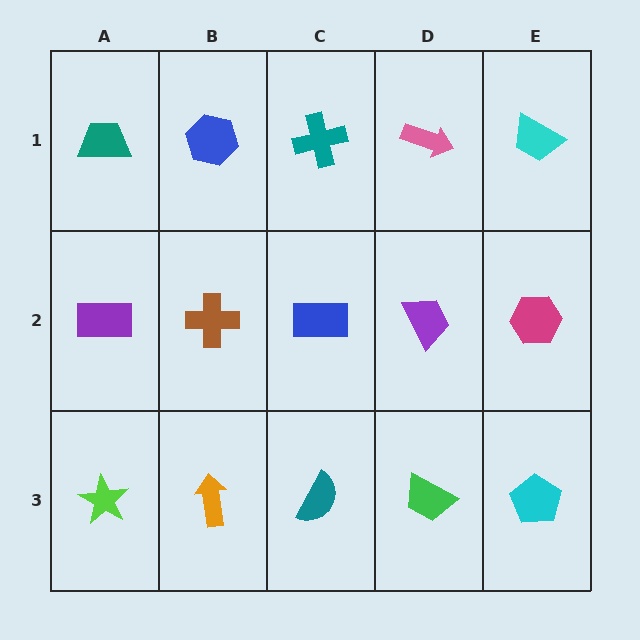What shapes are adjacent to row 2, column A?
A teal trapezoid (row 1, column A), a lime star (row 3, column A), a brown cross (row 2, column B).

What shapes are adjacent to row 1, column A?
A purple rectangle (row 2, column A), a blue hexagon (row 1, column B).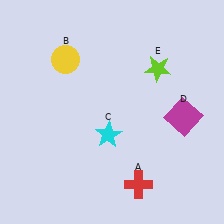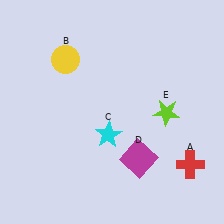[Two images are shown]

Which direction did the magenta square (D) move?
The magenta square (D) moved left.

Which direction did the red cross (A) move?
The red cross (A) moved right.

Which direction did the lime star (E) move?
The lime star (E) moved down.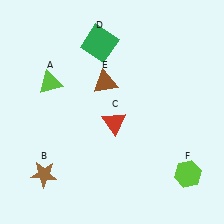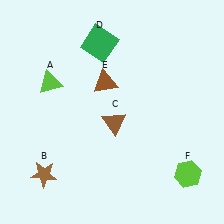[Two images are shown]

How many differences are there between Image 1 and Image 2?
There is 1 difference between the two images.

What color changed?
The triangle (C) changed from red in Image 1 to brown in Image 2.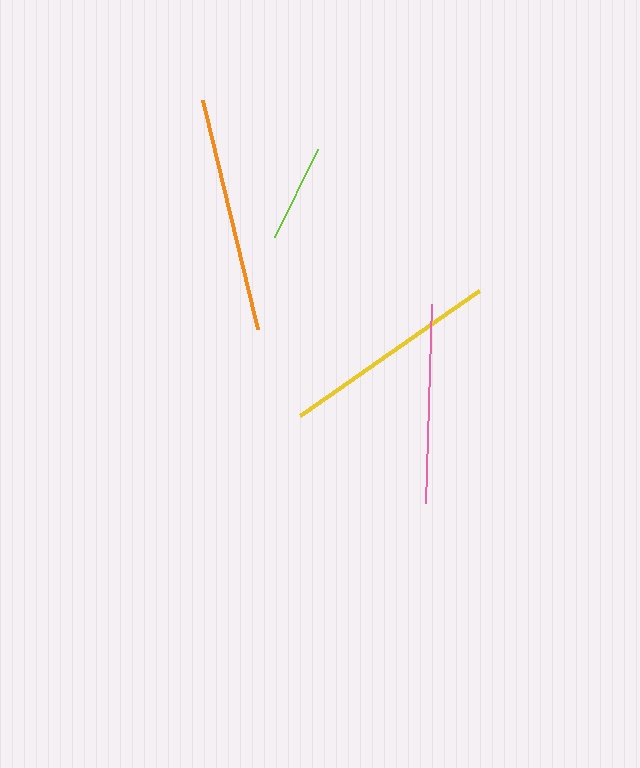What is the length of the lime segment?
The lime segment is approximately 98 pixels long.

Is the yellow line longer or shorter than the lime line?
The yellow line is longer than the lime line.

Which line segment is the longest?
The orange line is the longest at approximately 235 pixels.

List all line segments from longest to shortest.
From longest to shortest: orange, yellow, pink, lime.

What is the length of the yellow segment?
The yellow segment is approximately 218 pixels long.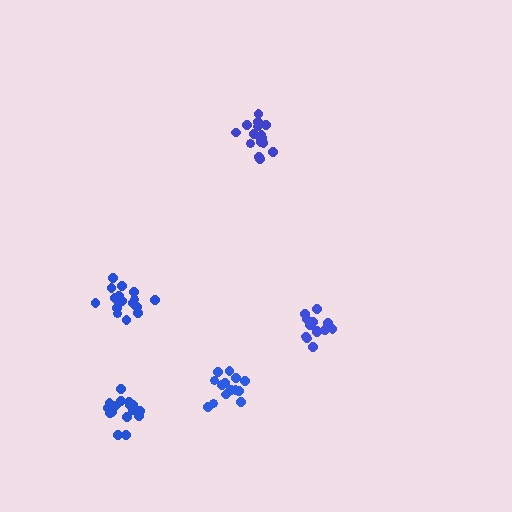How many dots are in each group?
Group 1: 17 dots, Group 2: 15 dots, Group 3: 18 dots, Group 4: 14 dots, Group 5: 17 dots (81 total).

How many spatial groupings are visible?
There are 5 spatial groupings.